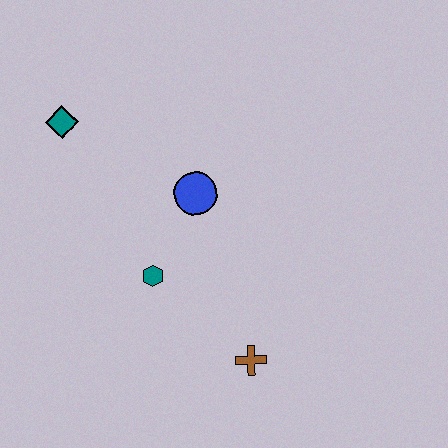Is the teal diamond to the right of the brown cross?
No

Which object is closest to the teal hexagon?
The blue circle is closest to the teal hexagon.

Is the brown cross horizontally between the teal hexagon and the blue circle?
No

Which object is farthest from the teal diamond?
The brown cross is farthest from the teal diamond.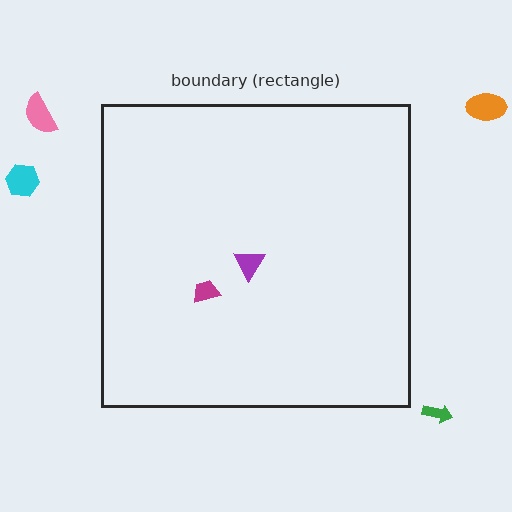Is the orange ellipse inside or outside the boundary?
Outside.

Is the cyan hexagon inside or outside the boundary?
Outside.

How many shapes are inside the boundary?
2 inside, 4 outside.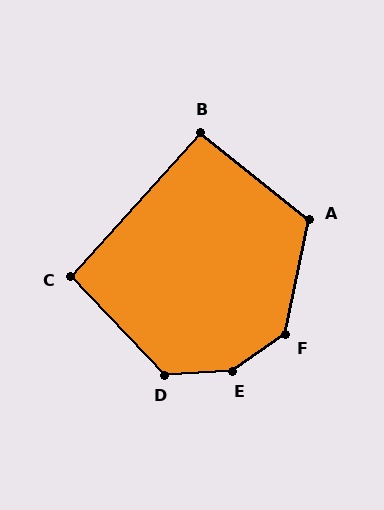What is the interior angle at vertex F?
Approximately 136 degrees (obtuse).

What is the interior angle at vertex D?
Approximately 130 degrees (obtuse).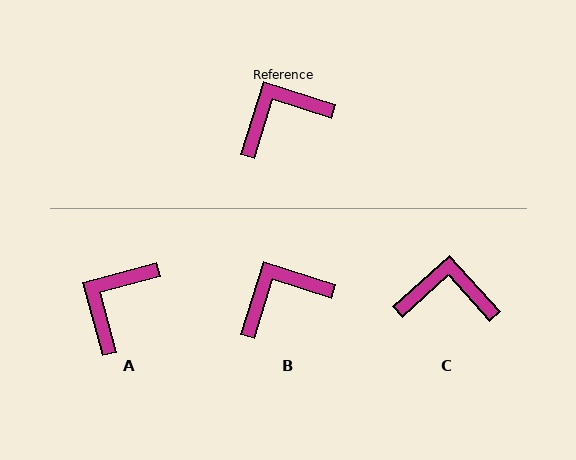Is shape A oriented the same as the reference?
No, it is off by about 32 degrees.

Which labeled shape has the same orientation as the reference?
B.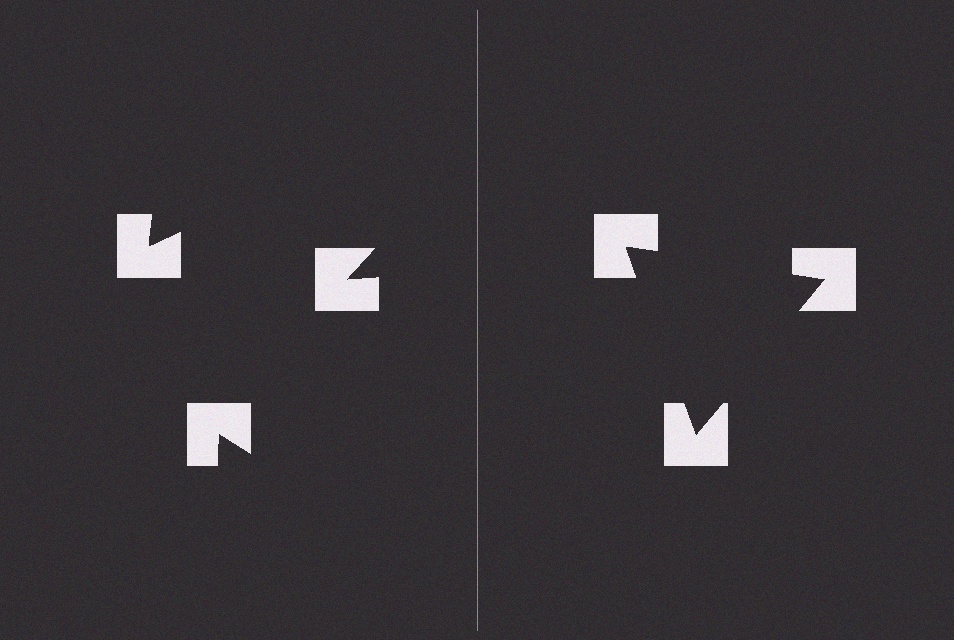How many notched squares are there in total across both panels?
6 — 3 on each side.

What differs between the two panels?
The notched squares are positioned identically on both sides; only the wedge orientations differ. On the right they align to a triangle; on the left they are misaligned.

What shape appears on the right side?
An illusory triangle.